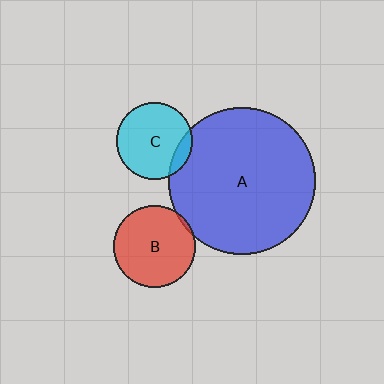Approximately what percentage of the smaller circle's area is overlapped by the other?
Approximately 10%.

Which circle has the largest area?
Circle A (blue).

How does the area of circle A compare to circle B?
Approximately 3.2 times.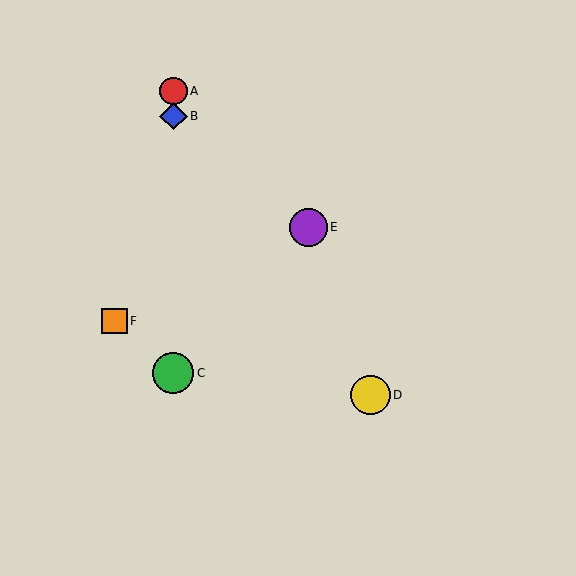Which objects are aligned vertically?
Objects A, B, C are aligned vertically.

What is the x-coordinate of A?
Object A is at x≈173.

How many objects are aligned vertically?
3 objects (A, B, C) are aligned vertically.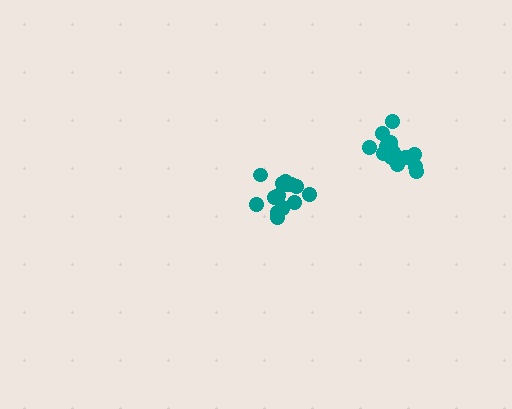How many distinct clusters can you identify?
There are 2 distinct clusters.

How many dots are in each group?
Group 1: 16 dots, Group 2: 15 dots (31 total).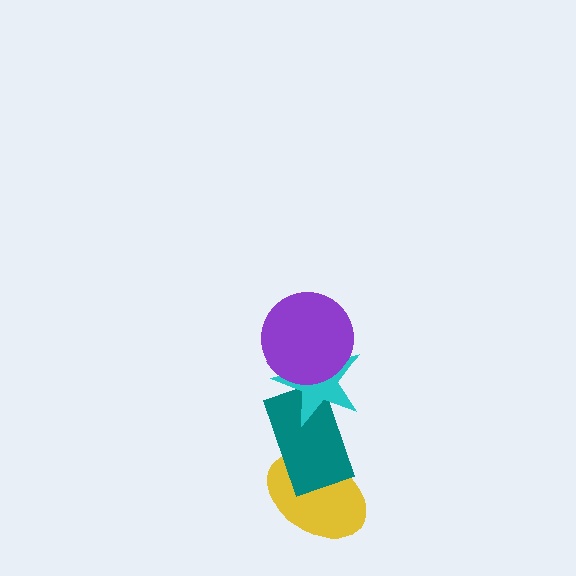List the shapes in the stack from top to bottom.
From top to bottom: the purple circle, the cyan star, the teal rectangle, the yellow ellipse.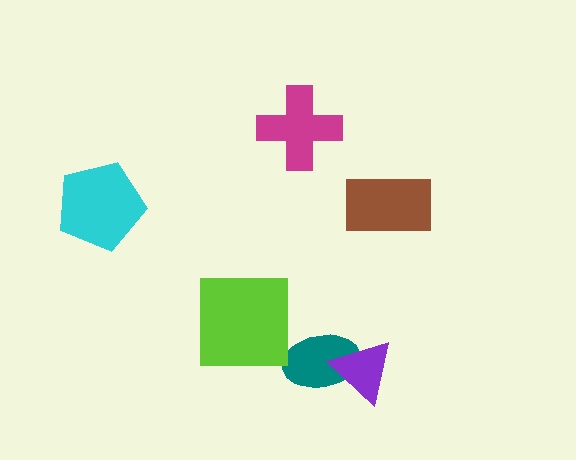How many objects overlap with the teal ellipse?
1 object overlaps with the teal ellipse.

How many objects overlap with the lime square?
0 objects overlap with the lime square.